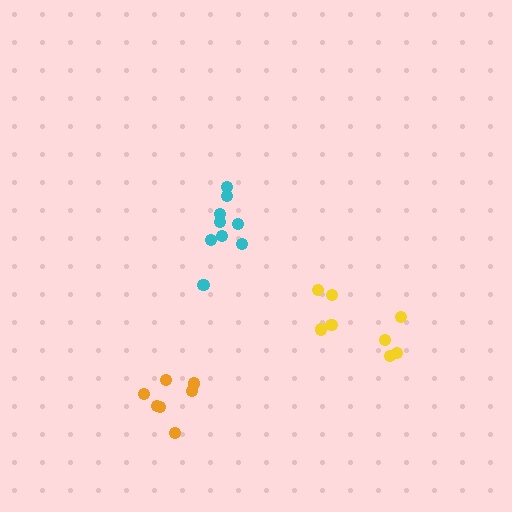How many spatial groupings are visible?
There are 3 spatial groupings.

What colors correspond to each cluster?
The clusters are colored: yellow, cyan, orange.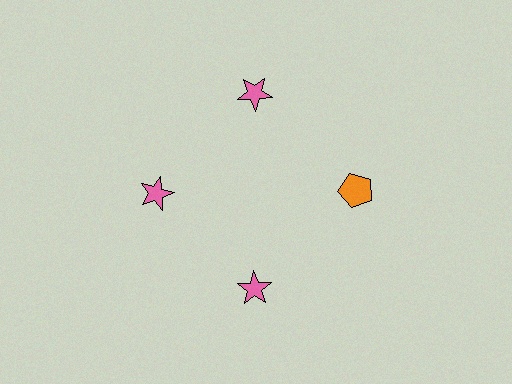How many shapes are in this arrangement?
There are 4 shapes arranged in a ring pattern.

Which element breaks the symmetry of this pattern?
The orange pentagon at roughly the 3 o'clock position breaks the symmetry. All other shapes are pink stars.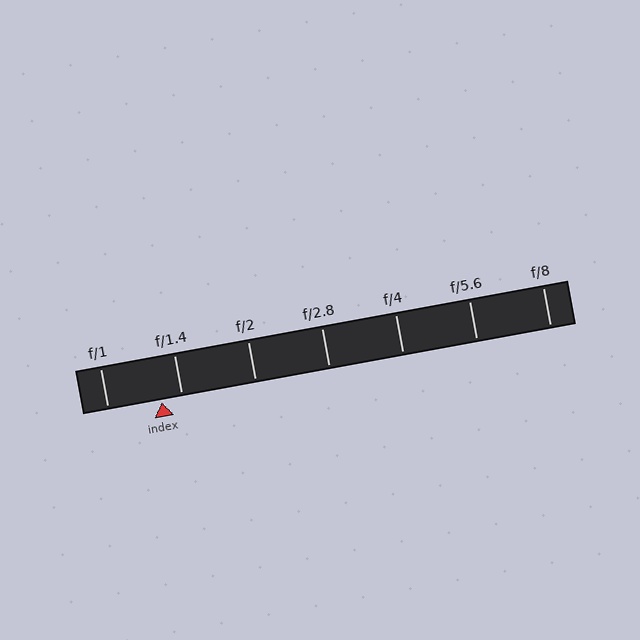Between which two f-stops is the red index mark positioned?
The index mark is between f/1 and f/1.4.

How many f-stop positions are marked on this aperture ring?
There are 7 f-stop positions marked.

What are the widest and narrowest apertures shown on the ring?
The widest aperture shown is f/1 and the narrowest is f/8.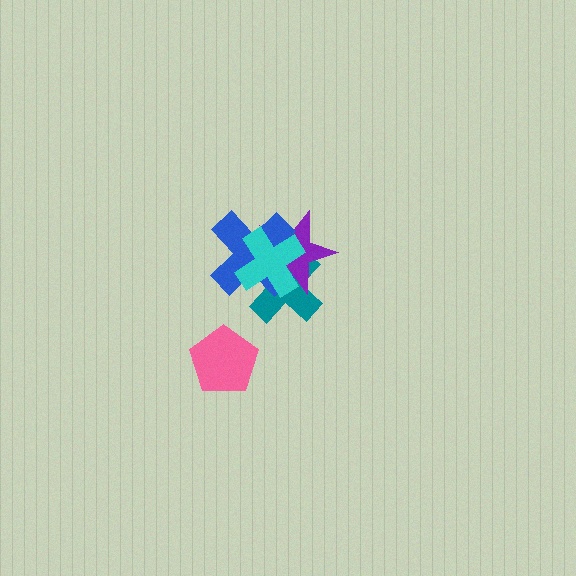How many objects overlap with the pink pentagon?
0 objects overlap with the pink pentagon.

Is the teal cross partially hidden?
Yes, it is partially covered by another shape.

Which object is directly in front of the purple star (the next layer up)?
The blue cross is directly in front of the purple star.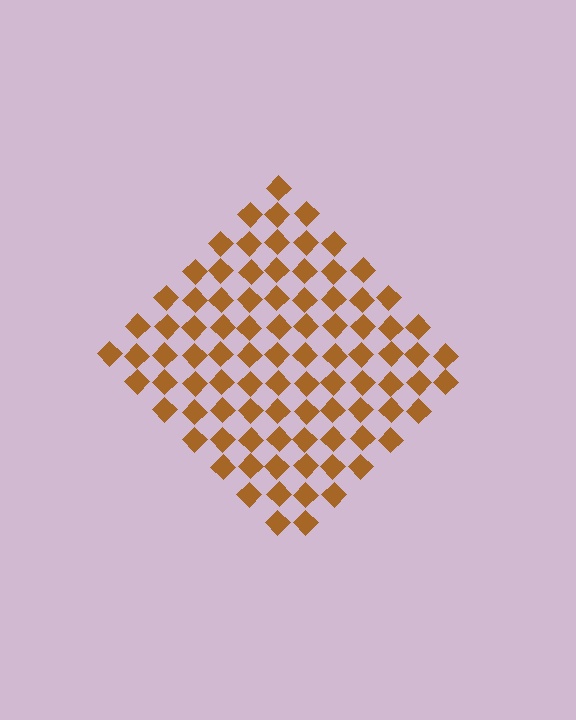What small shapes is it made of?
It is made of small diamonds.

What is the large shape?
The large shape is a diamond.